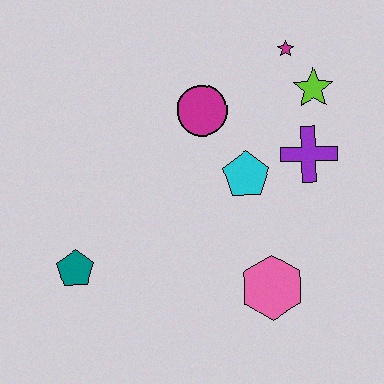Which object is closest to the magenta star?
The lime star is closest to the magenta star.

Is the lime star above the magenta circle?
Yes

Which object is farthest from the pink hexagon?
The magenta star is farthest from the pink hexagon.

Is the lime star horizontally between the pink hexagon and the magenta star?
No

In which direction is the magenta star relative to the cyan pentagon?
The magenta star is above the cyan pentagon.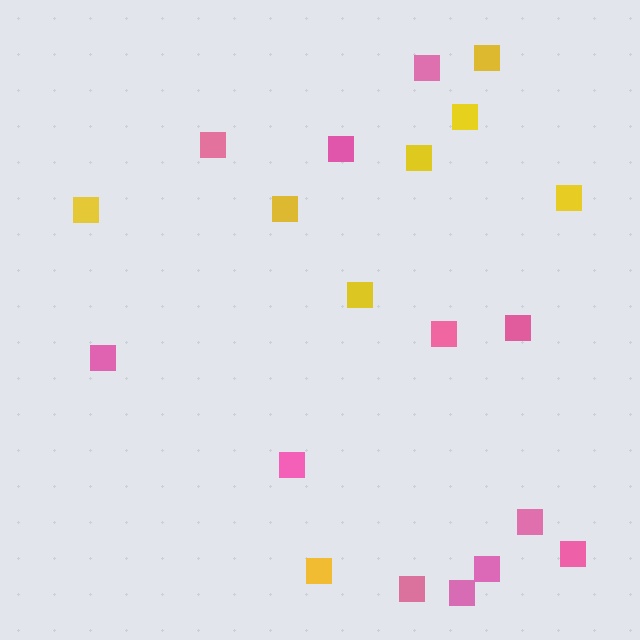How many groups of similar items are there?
There are 2 groups: one group of pink squares (12) and one group of yellow squares (8).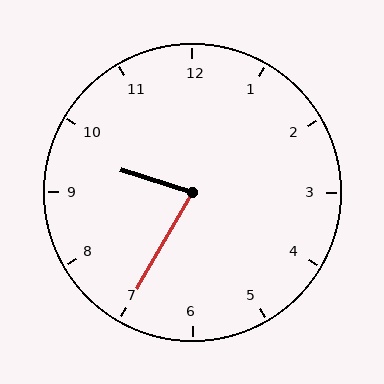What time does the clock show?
9:35.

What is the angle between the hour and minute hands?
Approximately 78 degrees.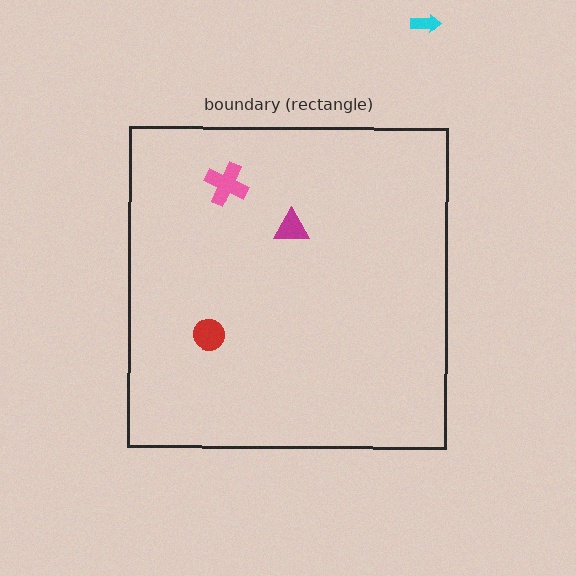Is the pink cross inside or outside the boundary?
Inside.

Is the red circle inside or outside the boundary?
Inside.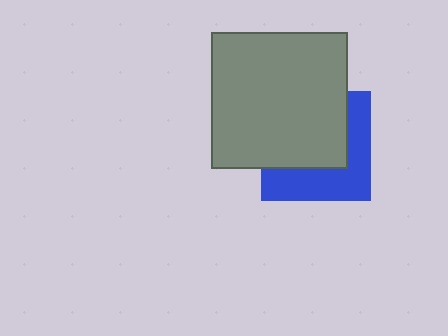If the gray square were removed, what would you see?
You would see the complete blue square.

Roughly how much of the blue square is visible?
A small part of it is visible (roughly 45%).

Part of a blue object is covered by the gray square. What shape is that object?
It is a square.